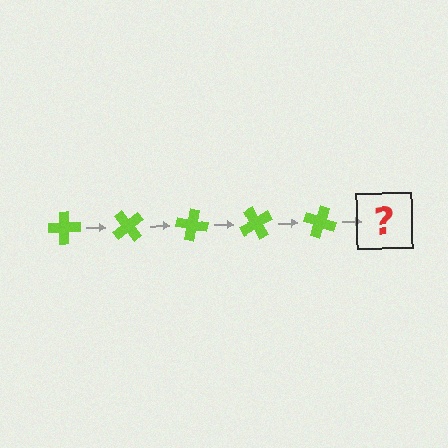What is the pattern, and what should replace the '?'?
The pattern is that the cross rotates 50 degrees each step. The '?' should be a lime cross rotated 250 degrees.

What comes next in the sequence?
The next element should be a lime cross rotated 250 degrees.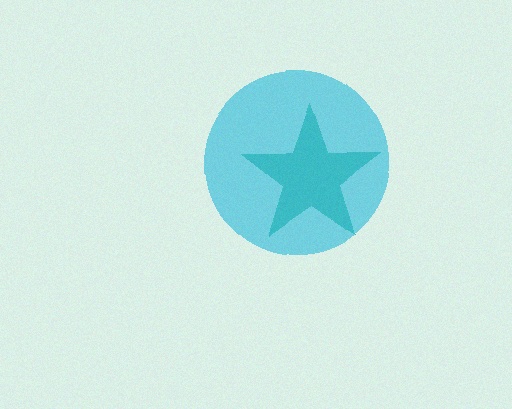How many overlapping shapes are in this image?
There are 2 overlapping shapes in the image.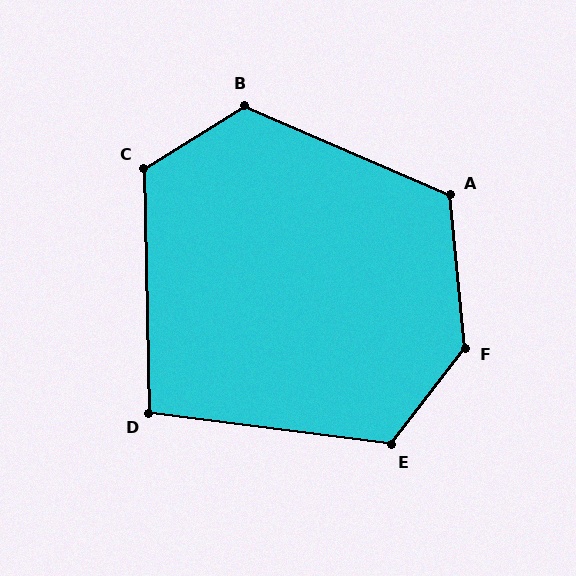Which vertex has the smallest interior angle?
D, at approximately 99 degrees.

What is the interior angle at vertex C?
Approximately 121 degrees (obtuse).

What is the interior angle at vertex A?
Approximately 119 degrees (obtuse).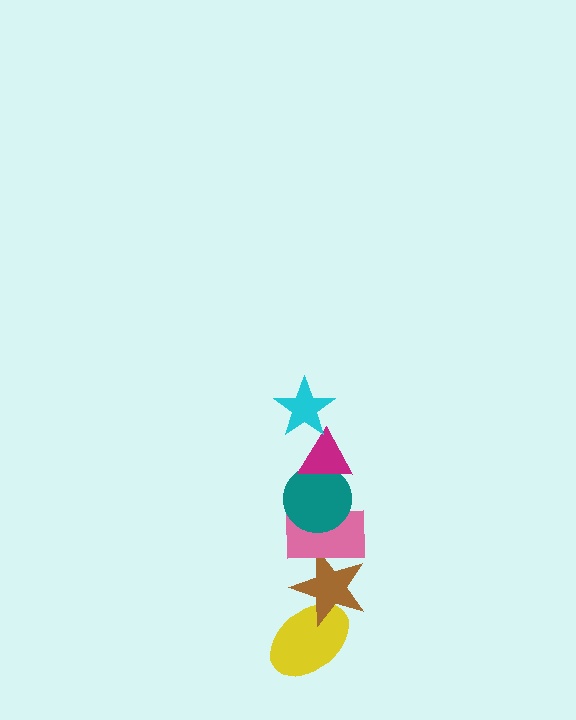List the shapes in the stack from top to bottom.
From top to bottom: the cyan star, the magenta triangle, the teal circle, the pink rectangle, the brown star, the yellow ellipse.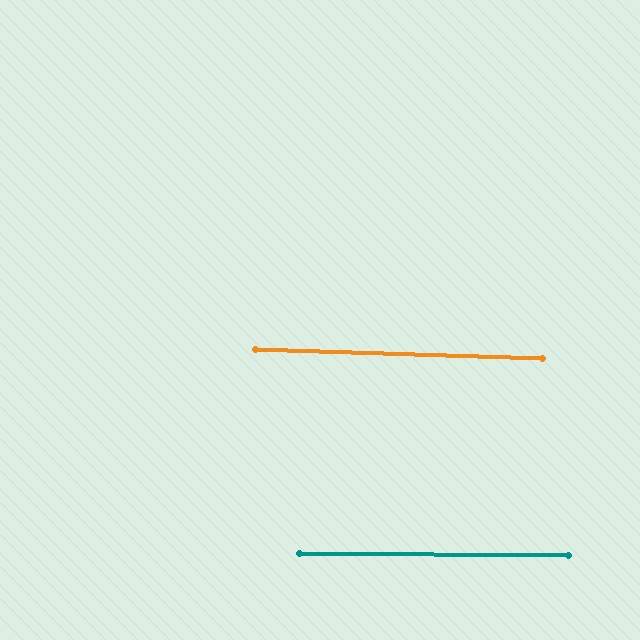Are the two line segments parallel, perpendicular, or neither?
Parallel — their directions differ by only 1.3°.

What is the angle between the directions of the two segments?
Approximately 1 degree.